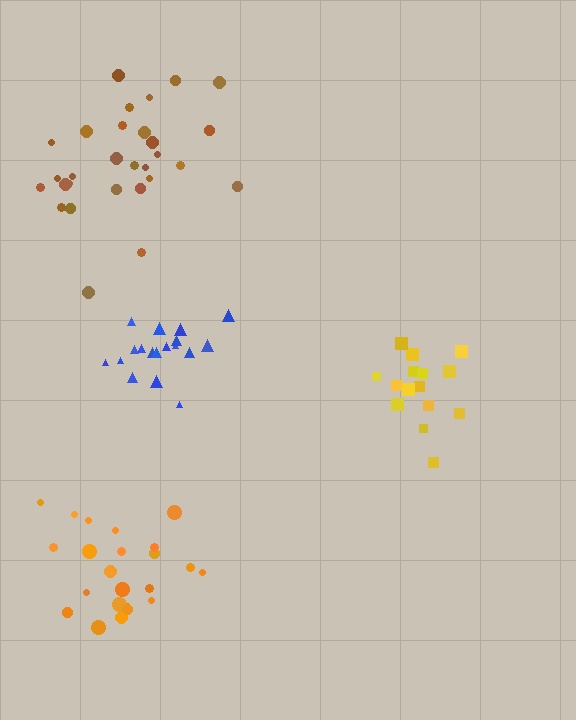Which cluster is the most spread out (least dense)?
Brown.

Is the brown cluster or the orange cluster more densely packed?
Orange.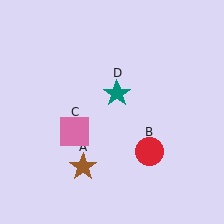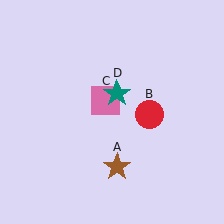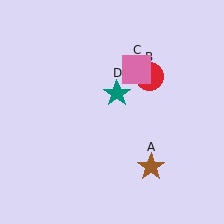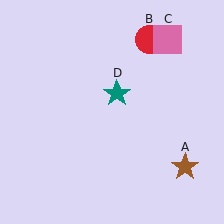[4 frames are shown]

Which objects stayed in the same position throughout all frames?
Teal star (object D) remained stationary.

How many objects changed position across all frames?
3 objects changed position: brown star (object A), red circle (object B), pink square (object C).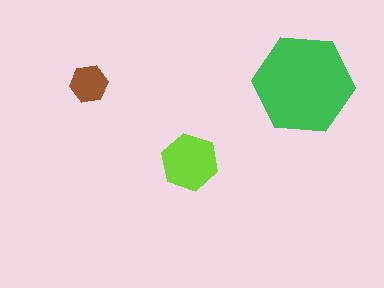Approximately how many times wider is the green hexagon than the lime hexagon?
About 1.5 times wider.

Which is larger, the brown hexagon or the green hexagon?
The green one.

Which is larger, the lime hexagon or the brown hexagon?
The lime one.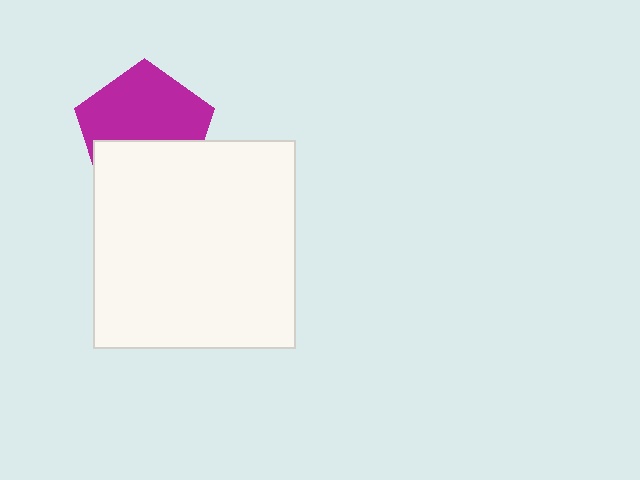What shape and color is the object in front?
The object in front is a white rectangle.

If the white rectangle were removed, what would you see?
You would see the complete magenta pentagon.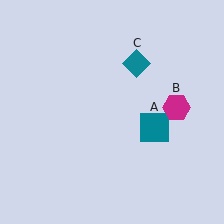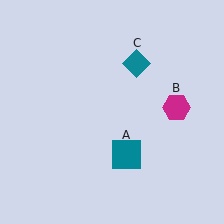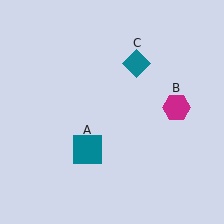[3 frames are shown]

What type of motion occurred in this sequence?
The teal square (object A) rotated clockwise around the center of the scene.